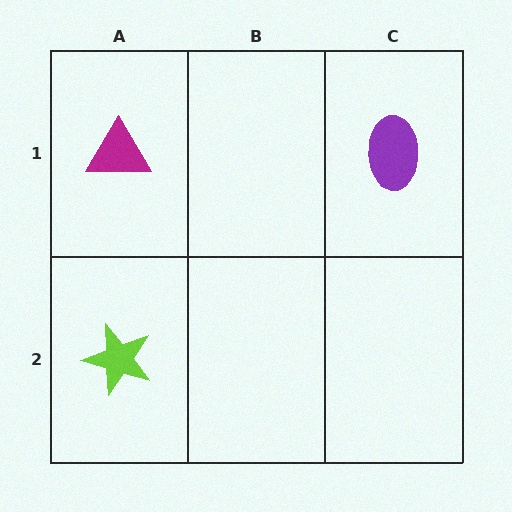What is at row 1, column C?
A purple ellipse.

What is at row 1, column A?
A magenta triangle.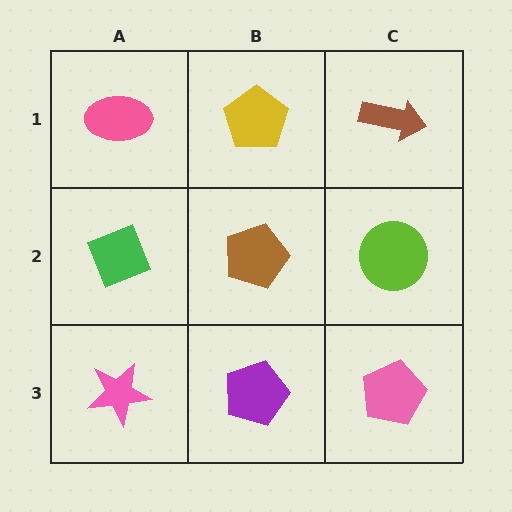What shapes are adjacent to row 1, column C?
A lime circle (row 2, column C), a yellow pentagon (row 1, column B).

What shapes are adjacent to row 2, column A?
A pink ellipse (row 1, column A), a pink star (row 3, column A), a brown pentagon (row 2, column B).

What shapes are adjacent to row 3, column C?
A lime circle (row 2, column C), a purple pentagon (row 3, column B).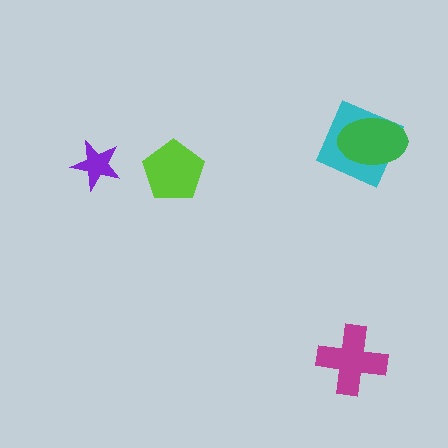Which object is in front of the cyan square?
The green ellipse is in front of the cyan square.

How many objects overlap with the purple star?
0 objects overlap with the purple star.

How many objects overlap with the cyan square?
1 object overlaps with the cyan square.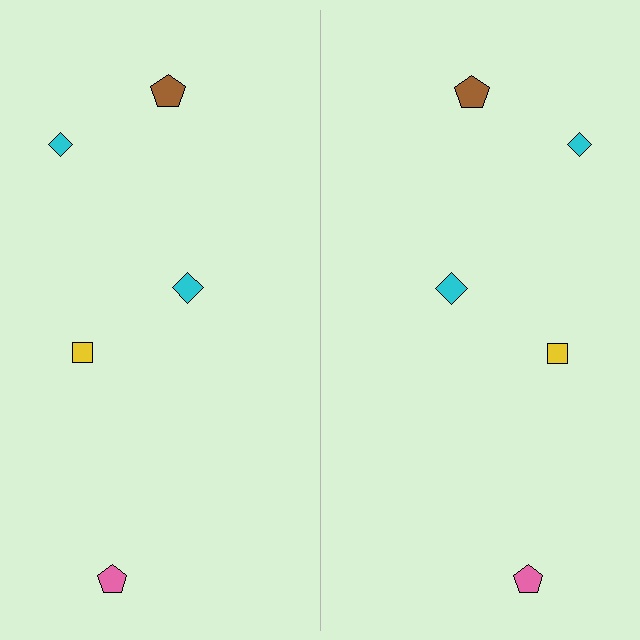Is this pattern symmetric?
Yes, this pattern has bilateral (reflection) symmetry.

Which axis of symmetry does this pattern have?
The pattern has a vertical axis of symmetry running through the center of the image.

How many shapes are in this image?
There are 10 shapes in this image.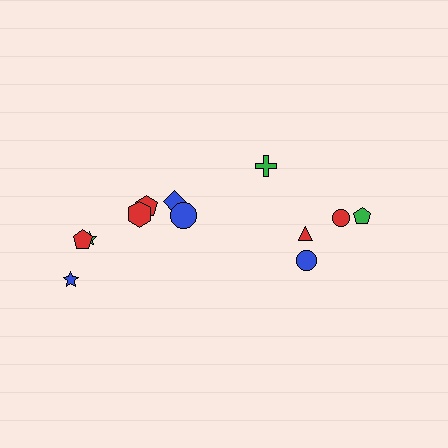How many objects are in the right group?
There are 5 objects.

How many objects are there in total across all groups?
There are 12 objects.